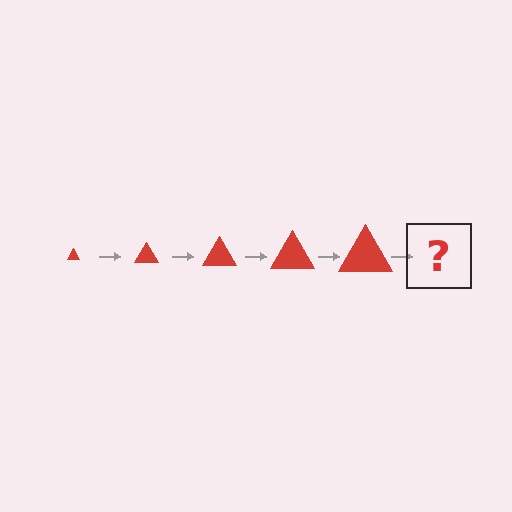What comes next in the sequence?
The next element should be a red triangle, larger than the previous one.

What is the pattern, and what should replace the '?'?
The pattern is that the triangle gets progressively larger each step. The '?' should be a red triangle, larger than the previous one.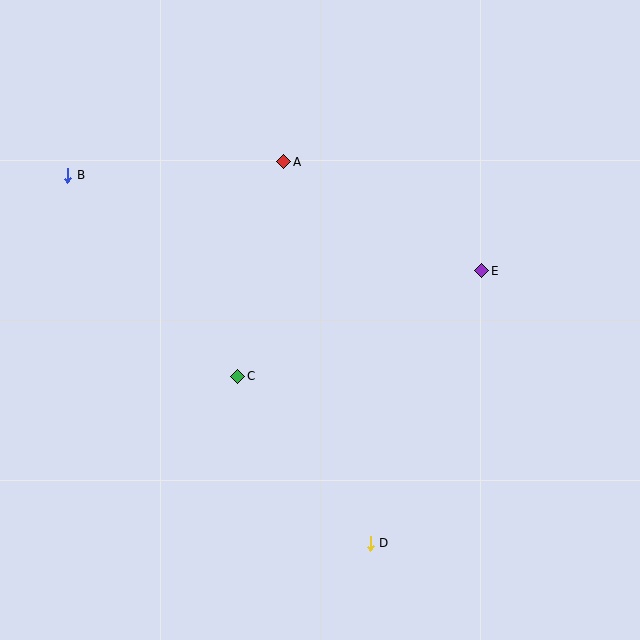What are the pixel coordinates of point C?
Point C is at (238, 376).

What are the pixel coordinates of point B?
Point B is at (68, 175).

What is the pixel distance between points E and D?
The distance between E and D is 295 pixels.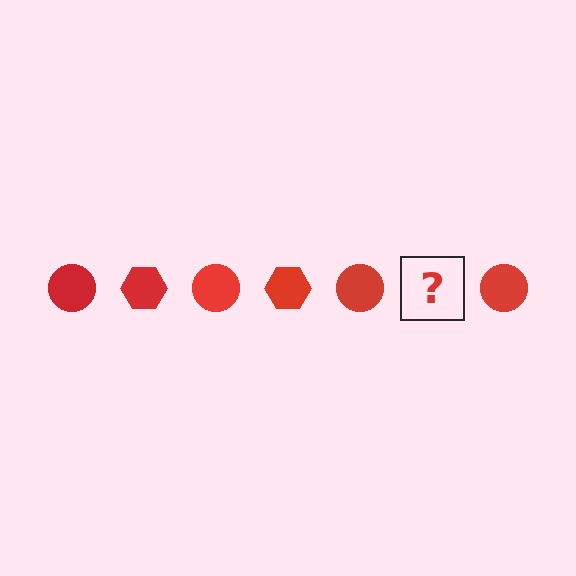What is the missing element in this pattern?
The missing element is a red hexagon.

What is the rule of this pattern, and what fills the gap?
The rule is that the pattern cycles through circle, hexagon shapes in red. The gap should be filled with a red hexagon.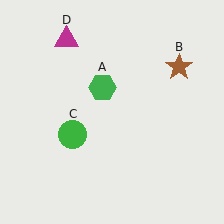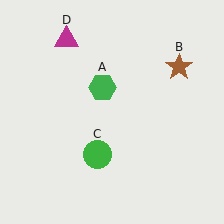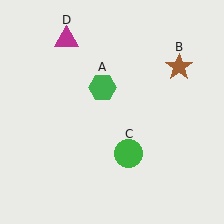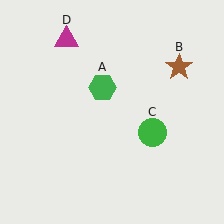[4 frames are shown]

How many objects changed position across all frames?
1 object changed position: green circle (object C).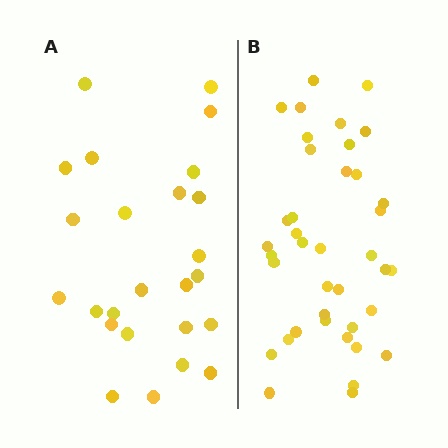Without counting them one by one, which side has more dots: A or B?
Region B (the right region) has more dots.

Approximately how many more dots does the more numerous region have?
Region B has approximately 15 more dots than region A.